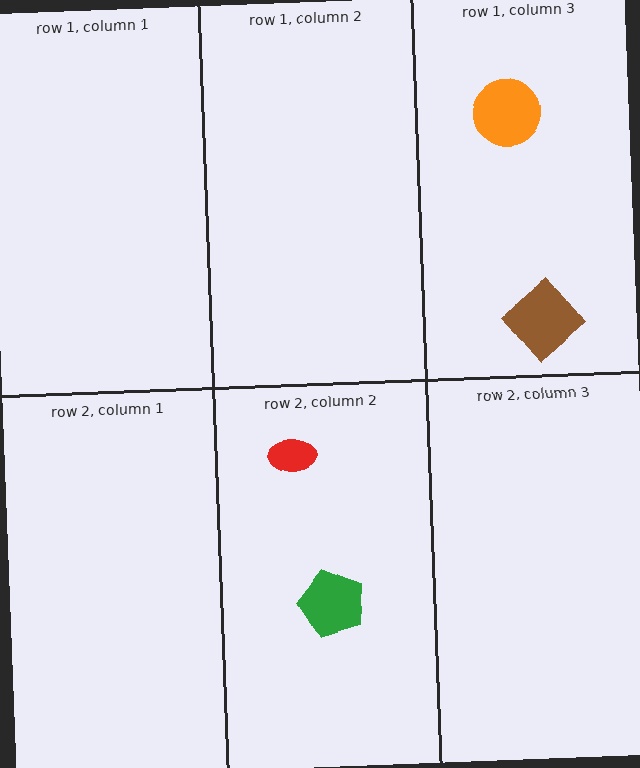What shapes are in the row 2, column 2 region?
The red ellipse, the green pentagon.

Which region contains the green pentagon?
The row 2, column 2 region.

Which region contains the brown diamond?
The row 1, column 3 region.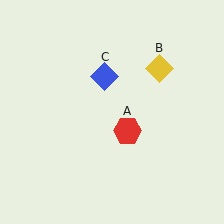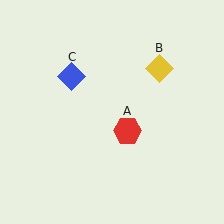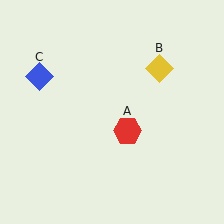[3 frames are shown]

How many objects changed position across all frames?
1 object changed position: blue diamond (object C).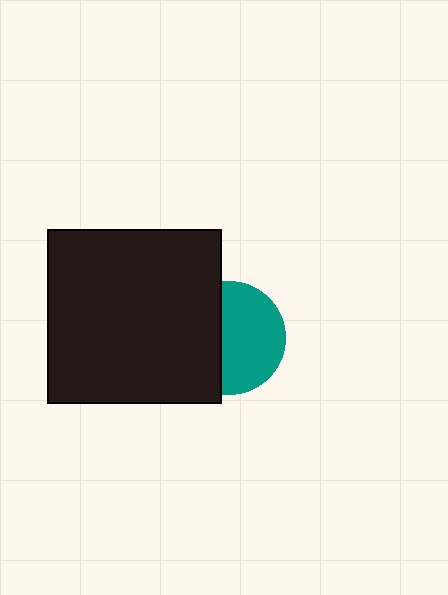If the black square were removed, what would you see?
You would see the complete teal circle.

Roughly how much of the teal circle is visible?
About half of it is visible (roughly 58%).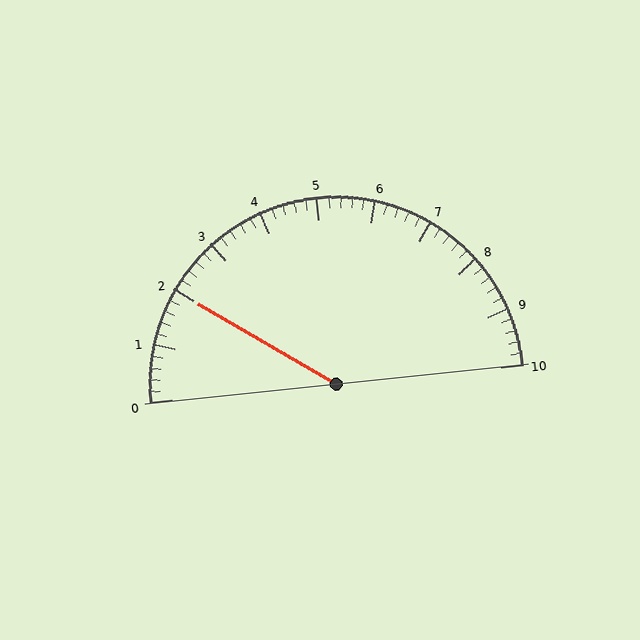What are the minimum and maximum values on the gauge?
The gauge ranges from 0 to 10.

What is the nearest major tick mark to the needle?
The nearest major tick mark is 2.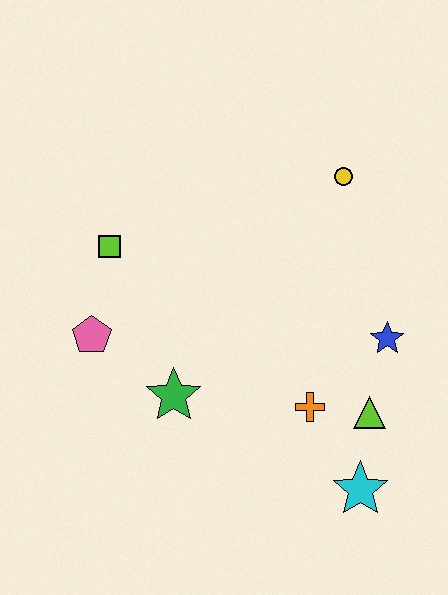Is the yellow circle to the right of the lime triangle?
No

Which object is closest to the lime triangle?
The orange cross is closest to the lime triangle.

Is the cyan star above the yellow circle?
No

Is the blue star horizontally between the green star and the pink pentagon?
No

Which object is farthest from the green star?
The yellow circle is farthest from the green star.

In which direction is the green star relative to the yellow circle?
The green star is below the yellow circle.